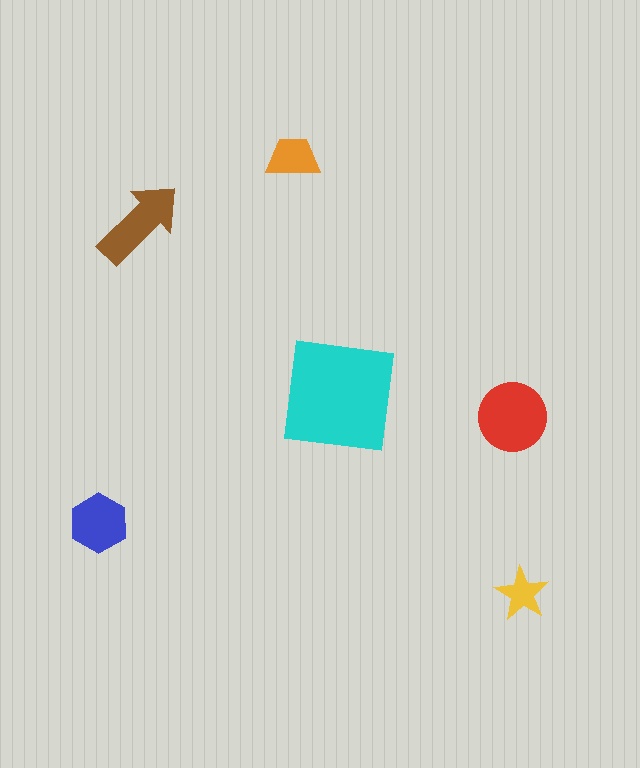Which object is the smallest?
The yellow star.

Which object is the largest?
The cyan square.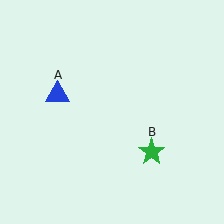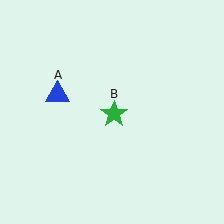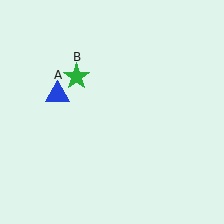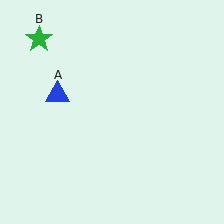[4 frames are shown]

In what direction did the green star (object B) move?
The green star (object B) moved up and to the left.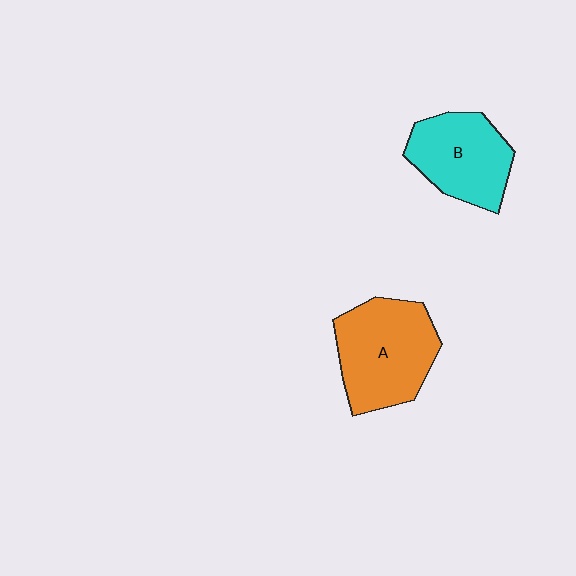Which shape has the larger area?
Shape A (orange).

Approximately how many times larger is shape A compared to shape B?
Approximately 1.2 times.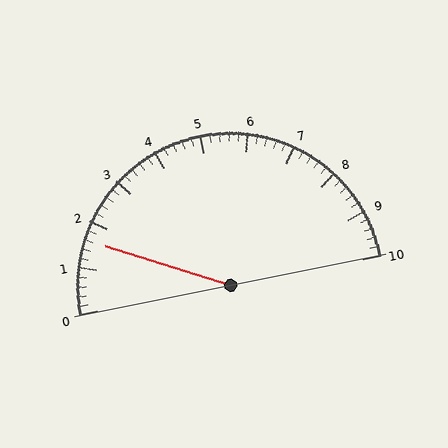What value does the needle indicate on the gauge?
The needle indicates approximately 1.6.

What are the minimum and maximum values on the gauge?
The gauge ranges from 0 to 10.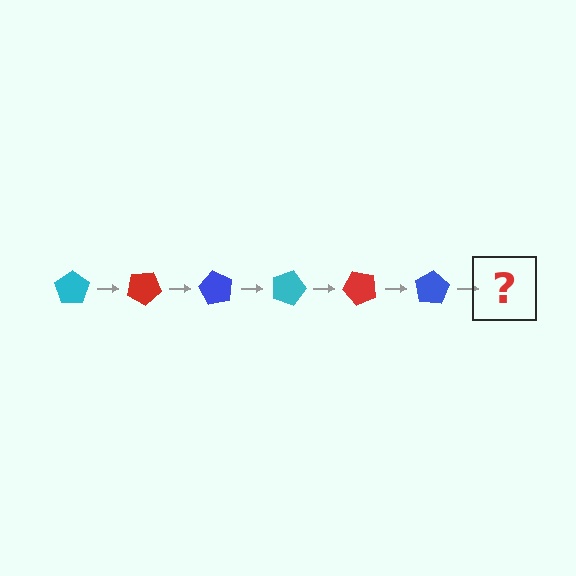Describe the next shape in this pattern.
It should be a cyan pentagon, rotated 180 degrees from the start.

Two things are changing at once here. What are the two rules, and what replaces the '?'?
The two rules are that it rotates 30 degrees each step and the color cycles through cyan, red, and blue. The '?' should be a cyan pentagon, rotated 180 degrees from the start.